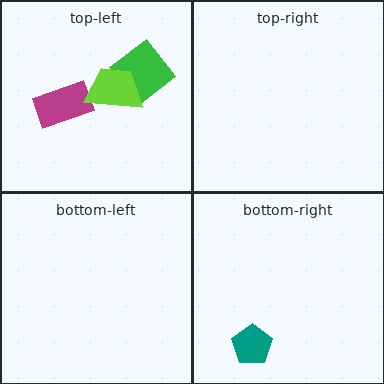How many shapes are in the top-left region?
3.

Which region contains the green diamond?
The top-left region.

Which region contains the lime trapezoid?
The top-left region.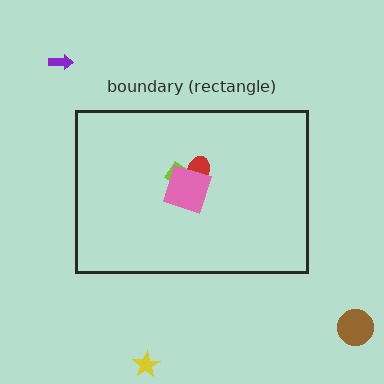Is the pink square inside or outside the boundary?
Inside.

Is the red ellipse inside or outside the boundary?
Inside.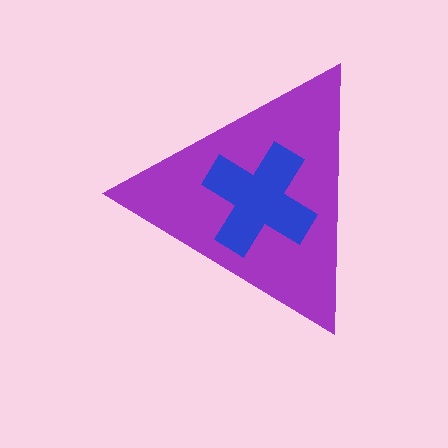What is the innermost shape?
The blue cross.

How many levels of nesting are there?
2.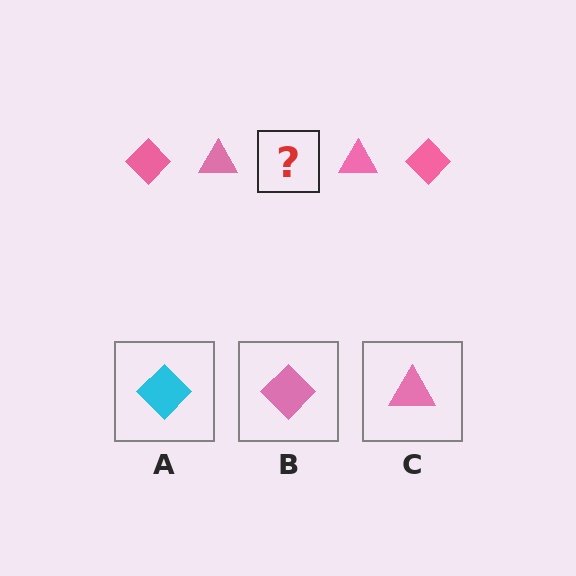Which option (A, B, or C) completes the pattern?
B.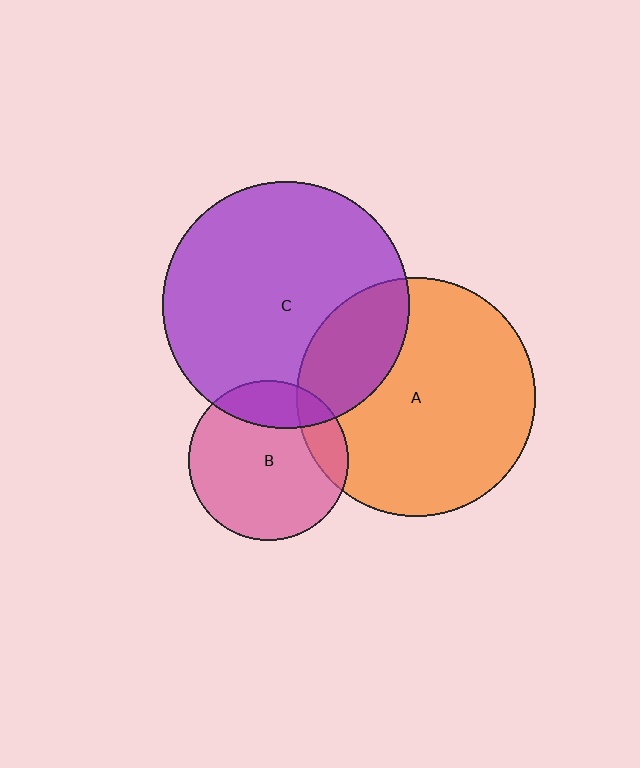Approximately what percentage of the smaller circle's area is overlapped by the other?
Approximately 15%.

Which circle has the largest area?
Circle C (purple).